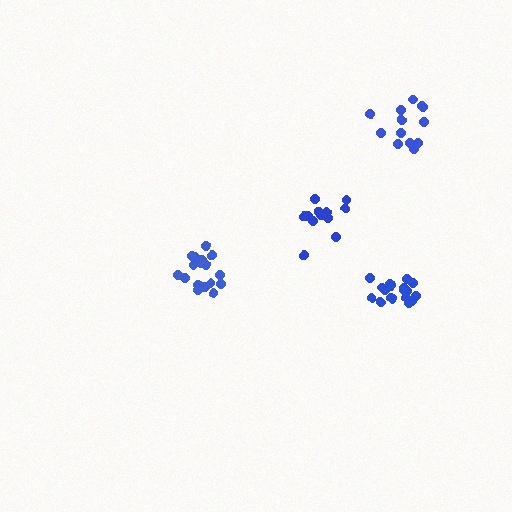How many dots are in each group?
Group 1: 18 dots, Group 2: 14 dots, Group 3: 14 dots, Group 4: 19 dots (65 total).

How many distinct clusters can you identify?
There are 4 distinct clusters.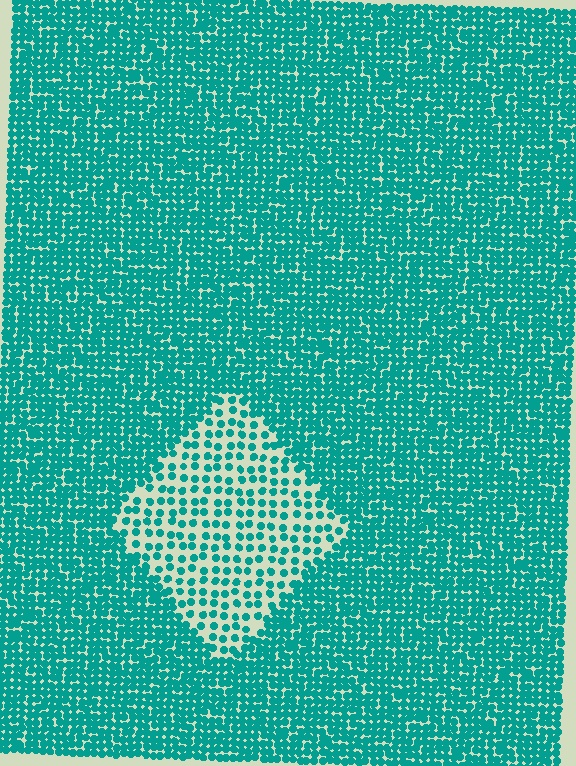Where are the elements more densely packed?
The elements are more densely packed outside the diamond boundary.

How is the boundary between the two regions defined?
The boundary is defined by a change in element density (approximately 2.4x ratio). All elements are the same color, size, and shape.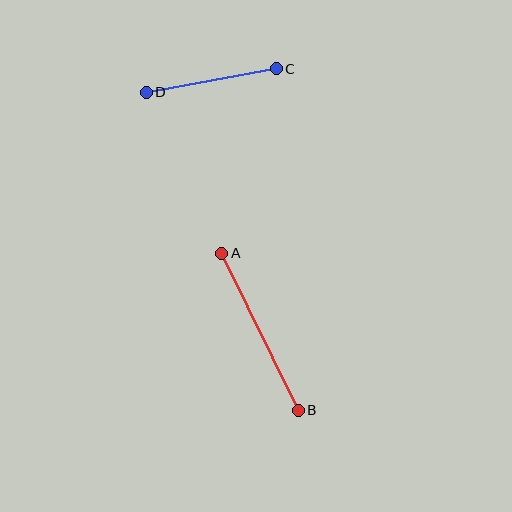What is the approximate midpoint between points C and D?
The midpoint is at approximately (211, 81) pixels.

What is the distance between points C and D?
The distance is approximately 132 pixels.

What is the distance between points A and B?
The distance is approximately 175 pixels.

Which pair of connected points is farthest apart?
Points A and B are farthest apart.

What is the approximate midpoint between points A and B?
The midpoint is at approximately (260, 332) pixels.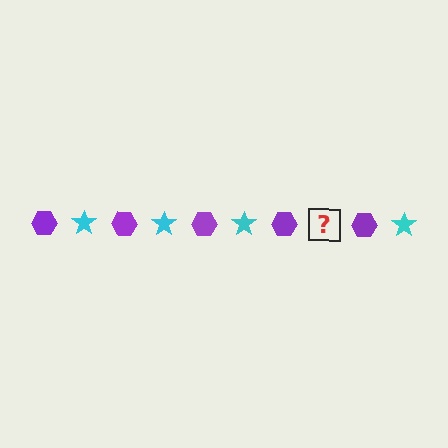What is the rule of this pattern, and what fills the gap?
The rule is that the pattern alternates between purple hexagon and cyan star. The gap should be filled with a cyan star.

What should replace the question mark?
The question mark should be replaced with a cyan star.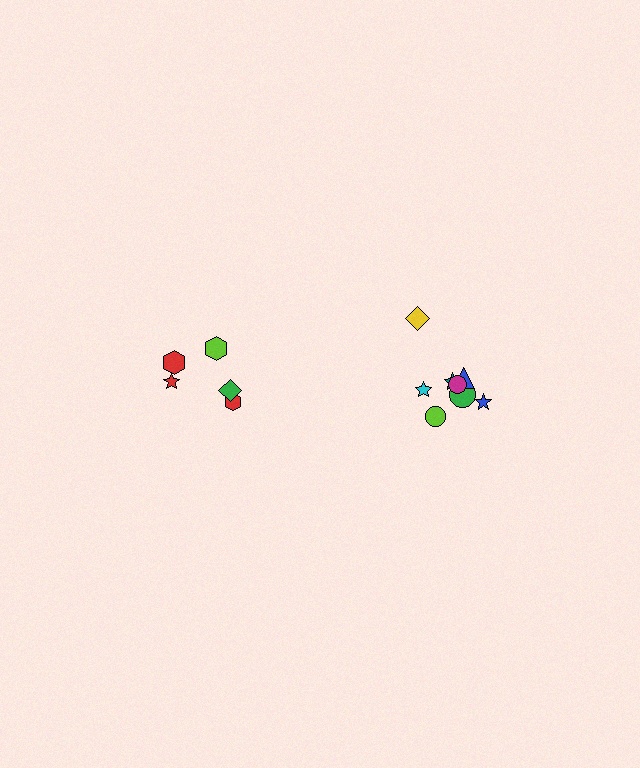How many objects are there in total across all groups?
There are 13 objects.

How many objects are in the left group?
There are 5 objects.